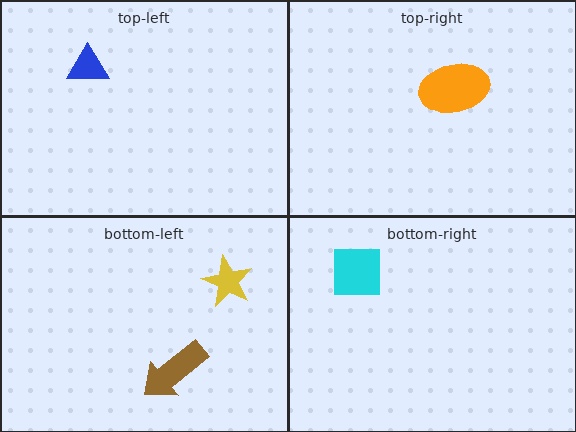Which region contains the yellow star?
The bottom-left region.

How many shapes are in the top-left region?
1.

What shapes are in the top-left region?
The blue triangle.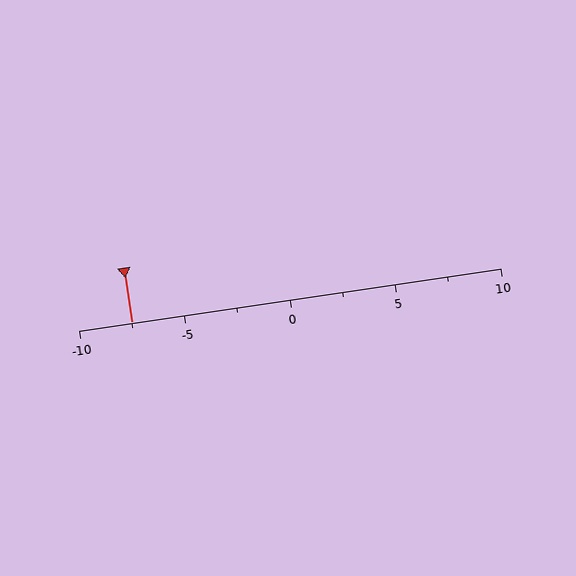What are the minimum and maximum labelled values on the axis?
The axis runs from -10 to 10.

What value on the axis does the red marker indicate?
The marker indicates approximately -7.5.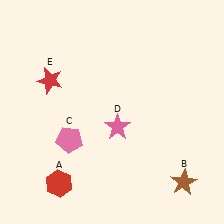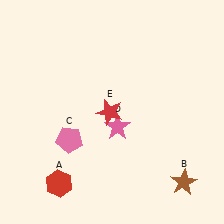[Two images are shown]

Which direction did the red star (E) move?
The red star (E) moved right.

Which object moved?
The red star (E) moved right.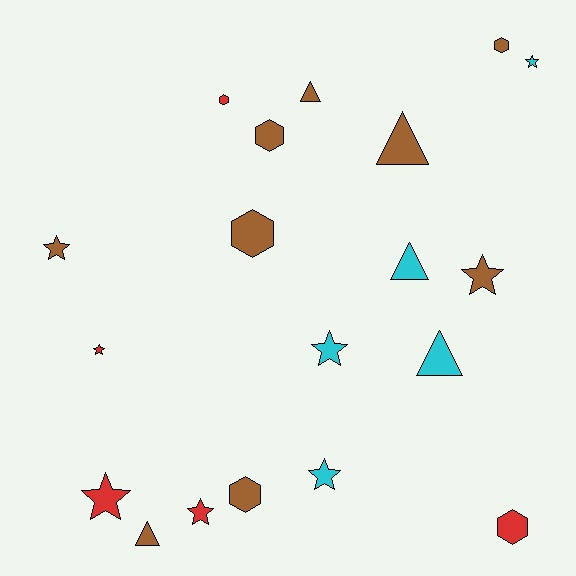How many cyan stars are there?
There are 3 cyan stars.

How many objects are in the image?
There are 19 objects.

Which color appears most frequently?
Brown, with 9 objects.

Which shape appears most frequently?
Star, with 8 objects.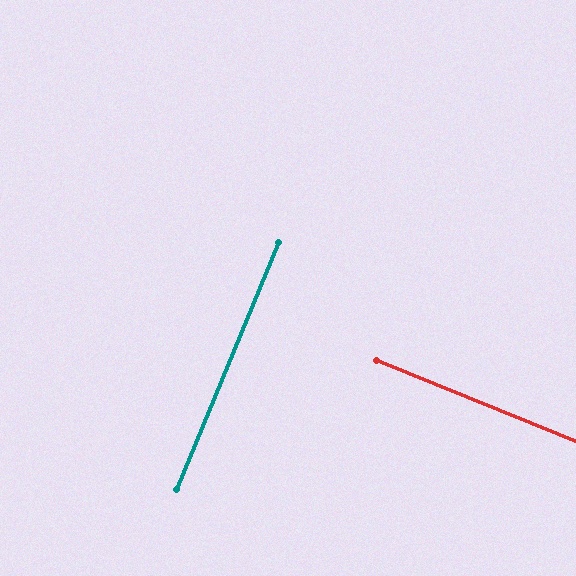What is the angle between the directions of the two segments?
Approximately 90 degrees.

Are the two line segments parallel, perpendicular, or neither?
Perpendicular — they meet at approximately 90°.